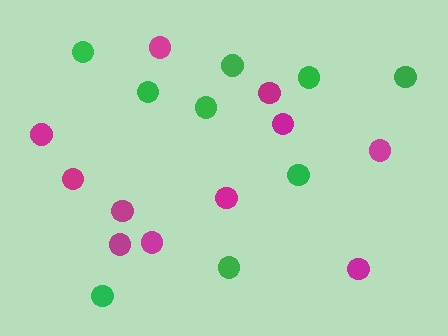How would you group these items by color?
There are 2 groups: one group of green circles (9) and one group of magenta circles (11).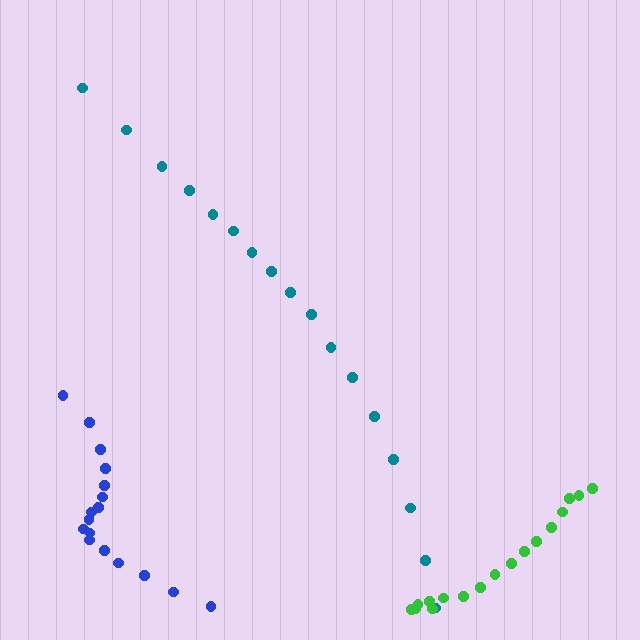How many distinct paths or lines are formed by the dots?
There are 3 distinct paths.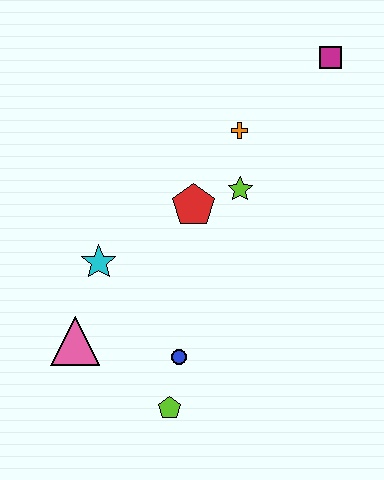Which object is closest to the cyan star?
The pink triangle is closest to the cyan star.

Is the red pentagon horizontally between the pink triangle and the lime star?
Yes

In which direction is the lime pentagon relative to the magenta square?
The lime pentagon is below the magenta square.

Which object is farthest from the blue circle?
The magenta square is farthest from the blue circle.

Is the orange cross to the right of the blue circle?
Yes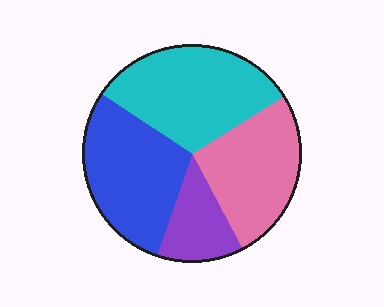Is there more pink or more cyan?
Cyan.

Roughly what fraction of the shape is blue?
Blue takes up between a quarter and a half of the shape.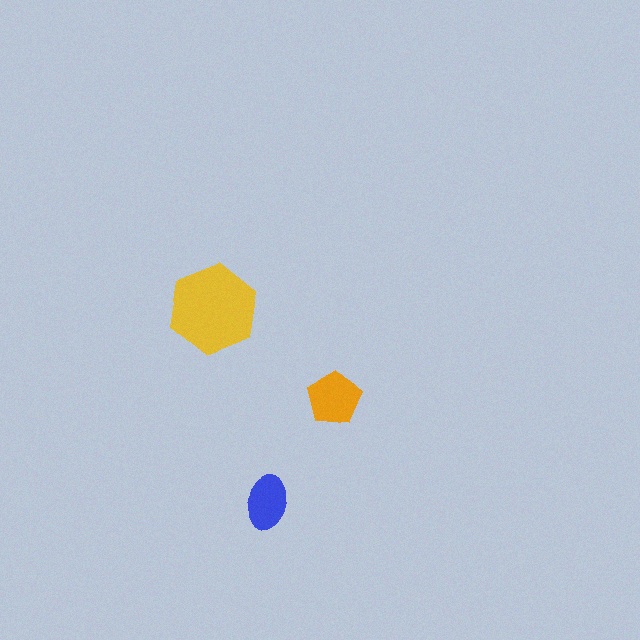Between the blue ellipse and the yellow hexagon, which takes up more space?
The yellow hexagon.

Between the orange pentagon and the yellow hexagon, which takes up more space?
The yellow hexagon.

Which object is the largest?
The yellow hexagon.